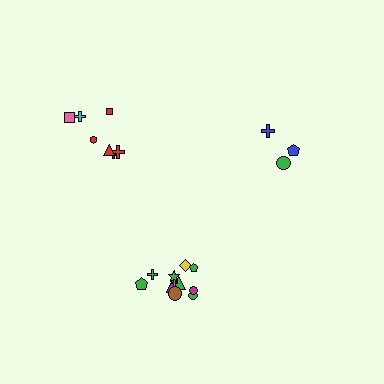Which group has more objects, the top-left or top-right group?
The top-left group.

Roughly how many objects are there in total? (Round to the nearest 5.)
Roughly 20 objects in total.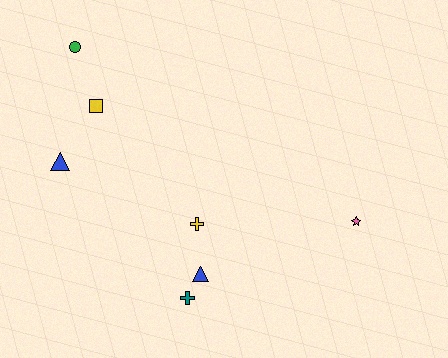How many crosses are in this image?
There are 2 crosses.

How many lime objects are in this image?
There are no lime objects.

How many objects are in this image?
There are 7 objects.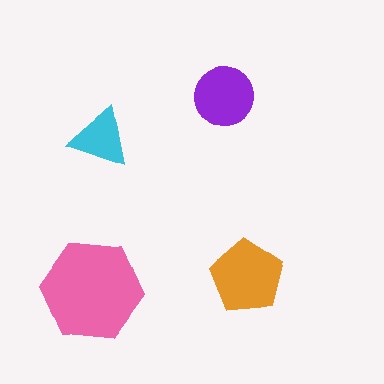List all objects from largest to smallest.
The pink hexagon, the orange pentagon, the purple circle, the cyan triangle.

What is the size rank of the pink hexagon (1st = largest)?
1st.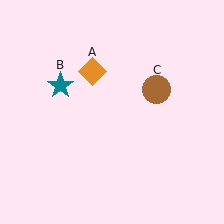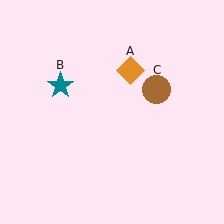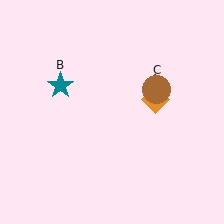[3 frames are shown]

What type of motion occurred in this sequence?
The orange diamond (object A) rotated clockwise around the center of the scene.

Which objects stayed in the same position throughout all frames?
Teal star (object B) and brown circle (object C) remained stationary.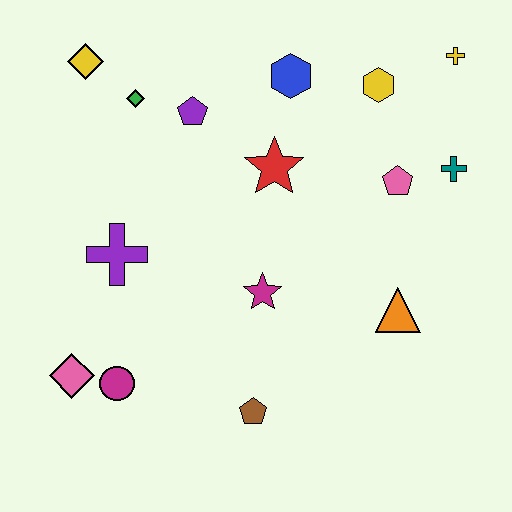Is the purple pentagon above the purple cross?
Yes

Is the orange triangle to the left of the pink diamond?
No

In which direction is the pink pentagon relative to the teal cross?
The pink pentagon is to the left of the teal cross.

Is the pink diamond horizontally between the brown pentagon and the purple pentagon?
No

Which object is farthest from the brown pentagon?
The yellow cross is farthest from the brown pentagon.